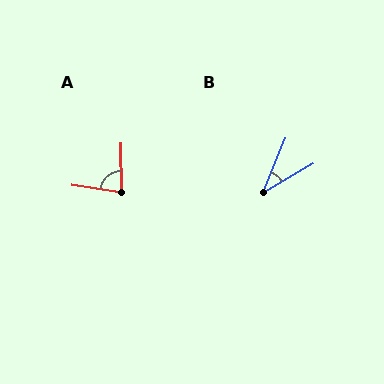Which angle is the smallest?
B, at approximately 38 degrees.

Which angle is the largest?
A, at approximately 81 degrees.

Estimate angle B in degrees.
Approximately 38 degrees.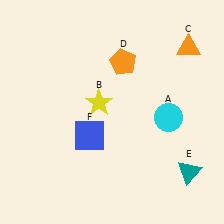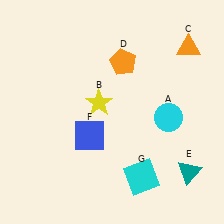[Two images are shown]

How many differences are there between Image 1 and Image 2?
There is 1 difference between the two images.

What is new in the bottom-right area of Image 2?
A cyan square (G) was added in the bottom-right area of Image 2.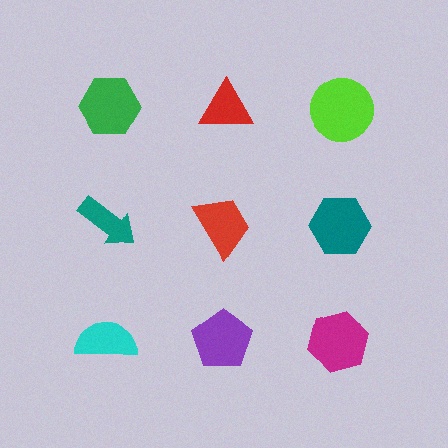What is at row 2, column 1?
A teal arrow.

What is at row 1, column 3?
A lime circle.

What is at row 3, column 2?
A purple pentagon.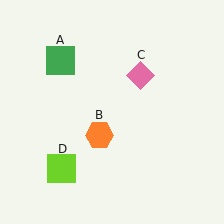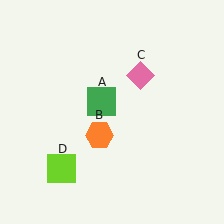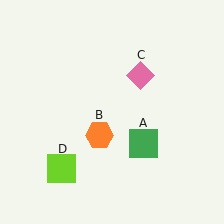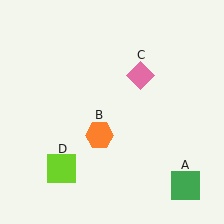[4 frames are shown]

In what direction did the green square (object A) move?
The green square (object A) moved down and to the right.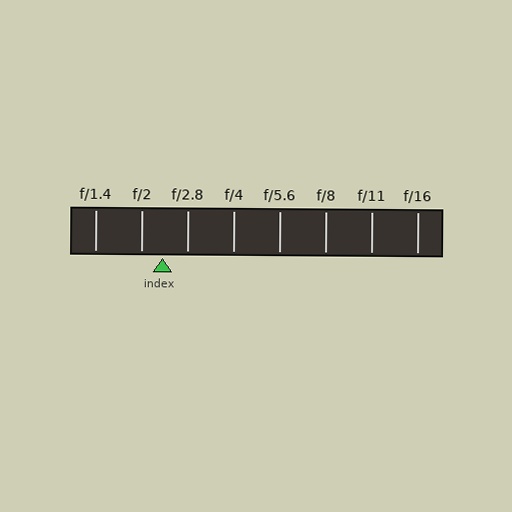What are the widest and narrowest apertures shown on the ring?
The widest aperture shown is f/1.4 and the narrowest is f/16.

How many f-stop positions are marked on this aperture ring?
There are 8 f-stop positions marked.